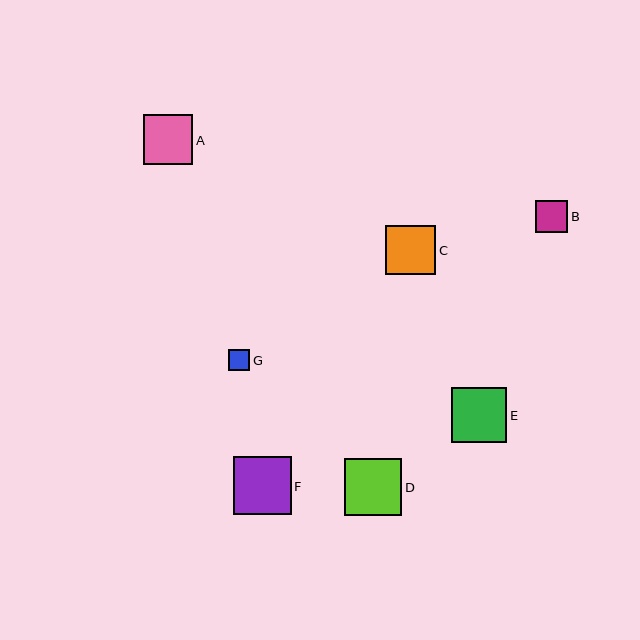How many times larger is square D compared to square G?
Square D is approximately 2.7 times the size of square G.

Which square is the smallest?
Square G is the smallest with a size of approximately 22 pixels.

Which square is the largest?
Square F is the largest with a size of approximately 58 pixels.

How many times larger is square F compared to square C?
Square F is approximately 1.2 times the size of square C.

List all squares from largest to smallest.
From largest to smallest: F, D, E, C, A, B, G.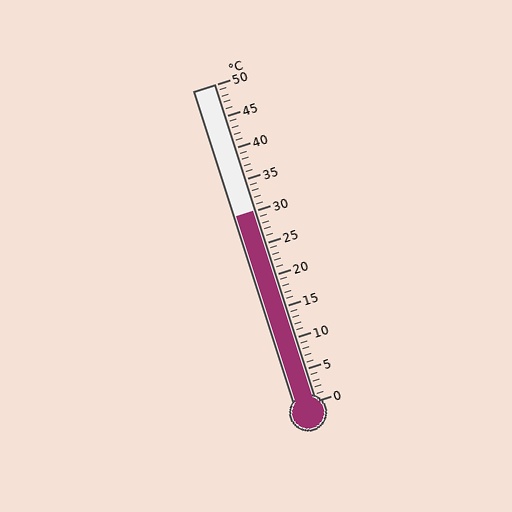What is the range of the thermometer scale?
The thermometer scale ranges from 0°C to 50°C.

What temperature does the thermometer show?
The thermometer shows approximately 30°C.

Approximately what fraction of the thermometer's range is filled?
The thermometer is filled to approximately 60% of its range.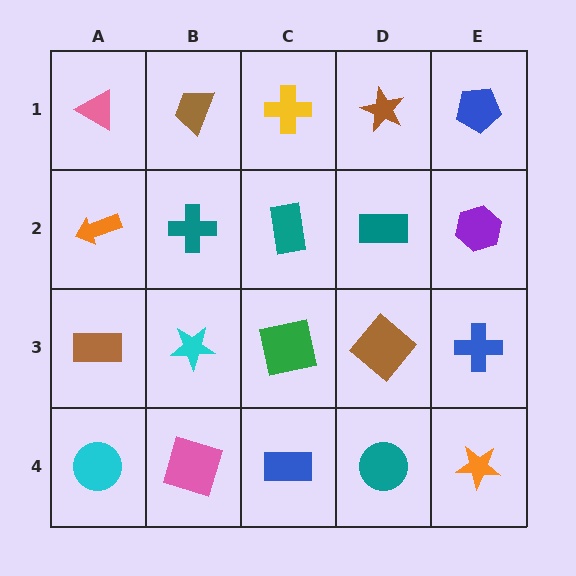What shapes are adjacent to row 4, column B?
A cyan star (row 3, column B), a cyan circle (row 4, column A), a blue rectangle (row 4, column C).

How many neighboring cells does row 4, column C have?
3.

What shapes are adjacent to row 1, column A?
An orange arrow (row 2, column A), a brown trapezoid (row 1, column B).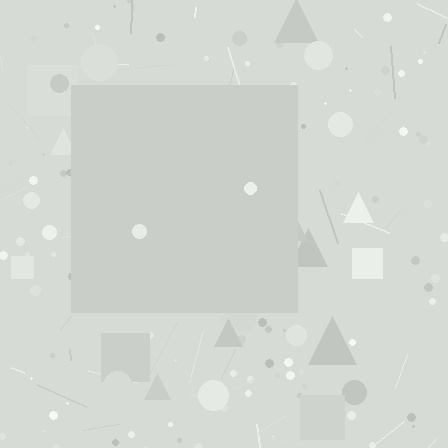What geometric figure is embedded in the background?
A square is embedded in the background.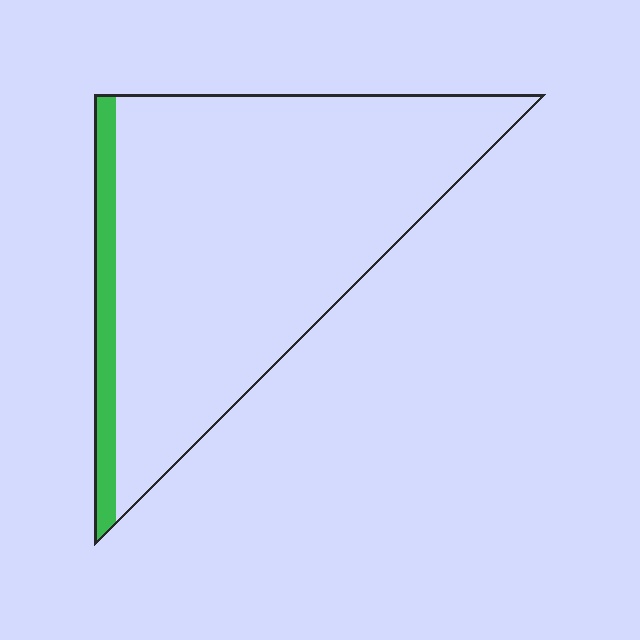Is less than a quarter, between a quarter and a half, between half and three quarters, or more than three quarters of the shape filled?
Less than a quarter.